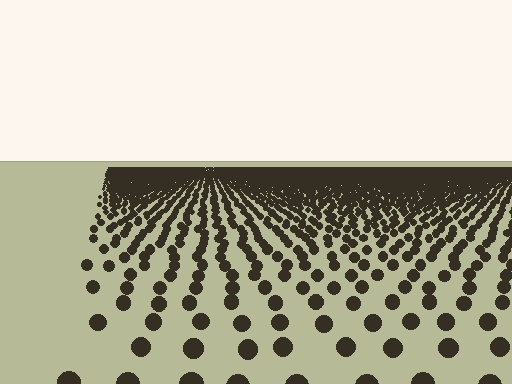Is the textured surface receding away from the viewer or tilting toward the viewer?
The surface is receding away from the viewer. Texture elements get smaller and denser toward the top.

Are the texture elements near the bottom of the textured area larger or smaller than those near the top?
Larger. Near the bottom, elements are closer to the viewer and appear at a bigger on-screen size.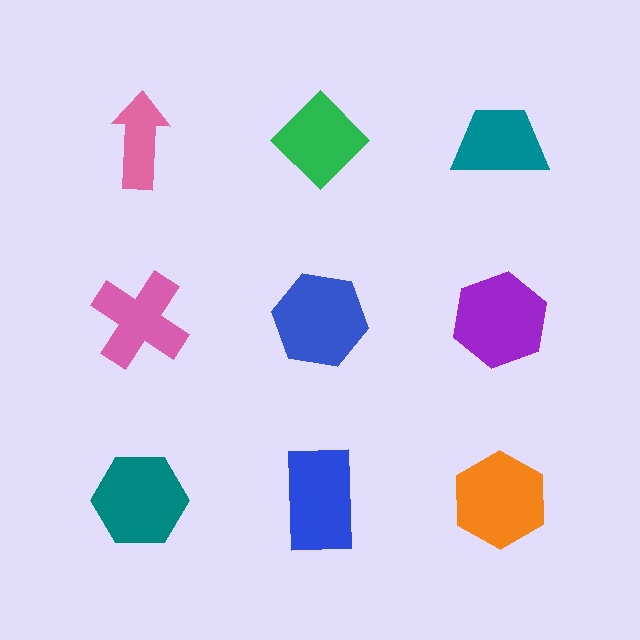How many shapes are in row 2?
3 shapes.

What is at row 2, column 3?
A purple hexagon.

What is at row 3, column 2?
A blue rectangle.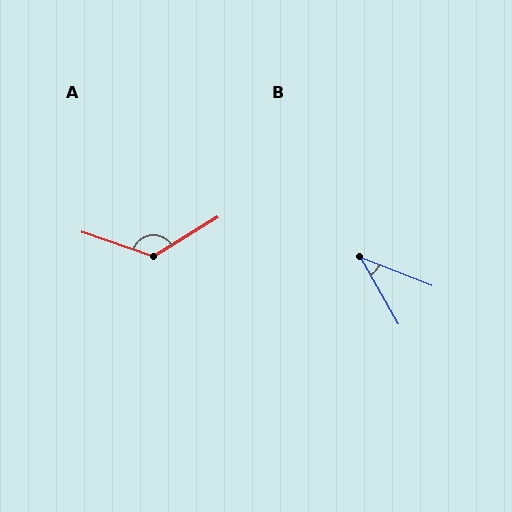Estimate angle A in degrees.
Approximately 130 degrees.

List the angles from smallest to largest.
B (39°), A (130°).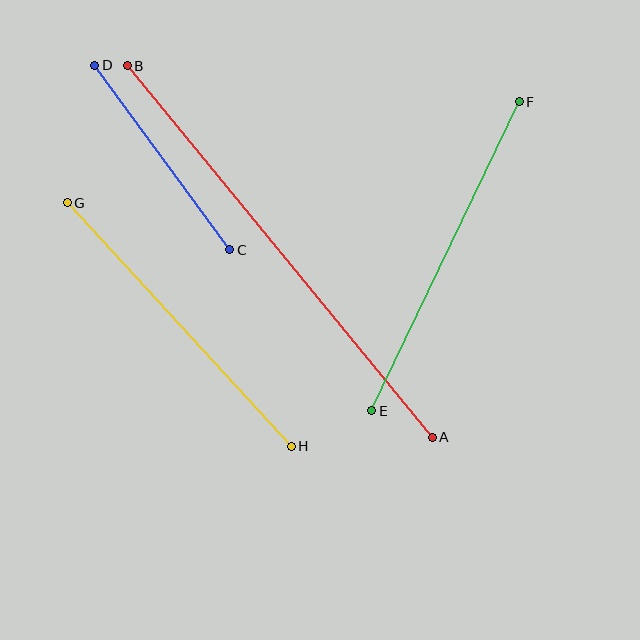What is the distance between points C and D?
The distance is approximately 229 pixels.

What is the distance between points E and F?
The distance is approximately 342 pixels.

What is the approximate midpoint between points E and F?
The midpoint is at approximately (445, 256) pixels.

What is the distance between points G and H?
The distance is approximately 331 pixels.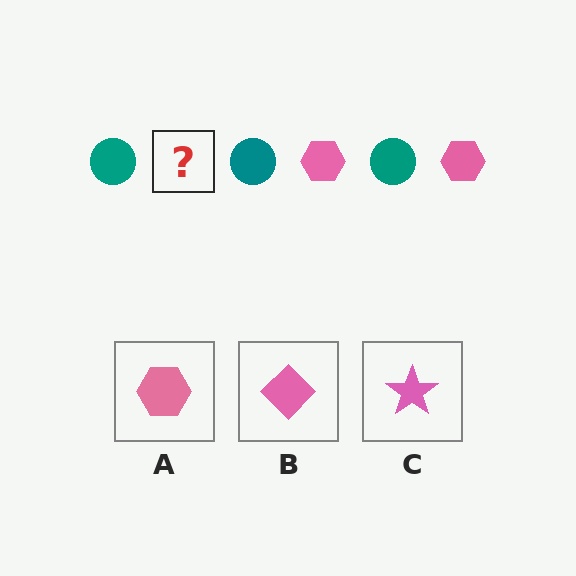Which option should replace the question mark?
Option A.